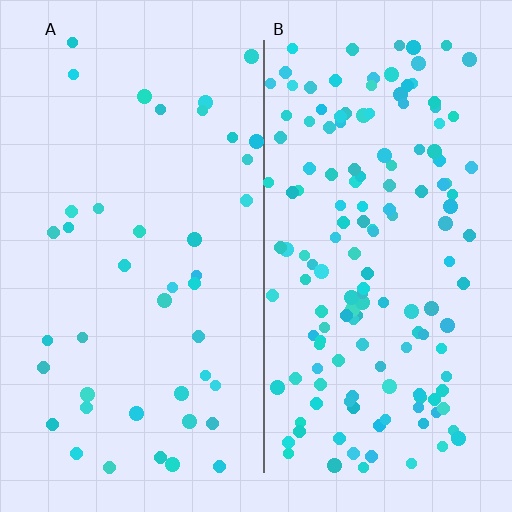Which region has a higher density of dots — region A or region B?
B (the right).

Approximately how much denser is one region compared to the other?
Approximately 3.5× — region B over region A.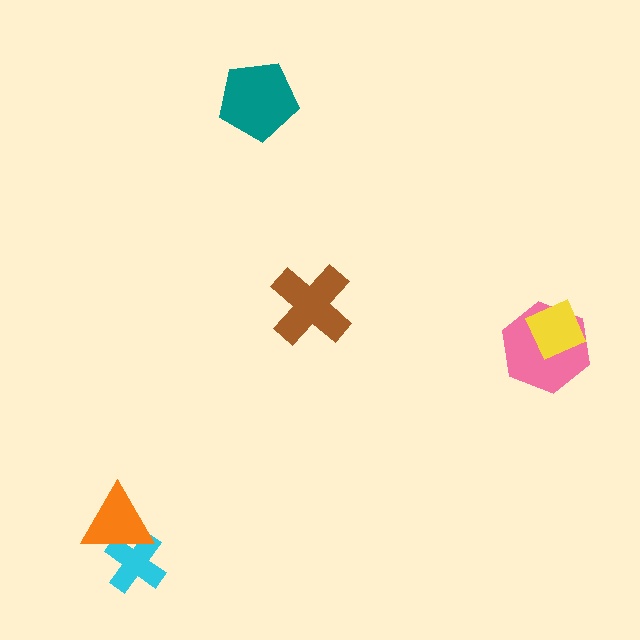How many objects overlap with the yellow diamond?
1 object overlaps with the yellow diamond.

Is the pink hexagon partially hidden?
Yes, it is partially covered by another shape.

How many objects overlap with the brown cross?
0 objects overlap with the brown cross.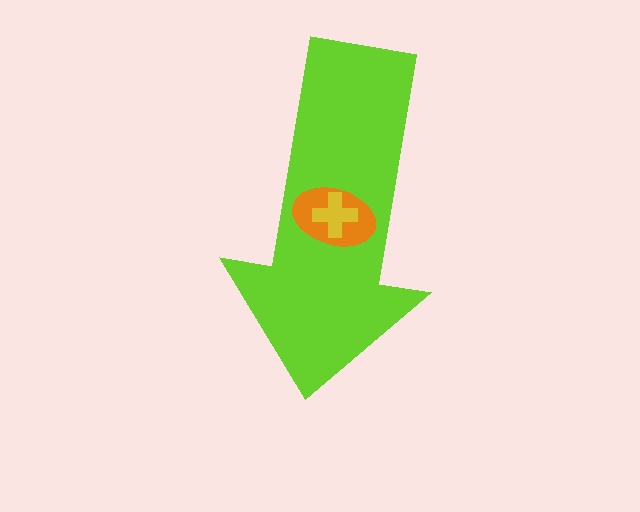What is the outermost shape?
The lime arrow.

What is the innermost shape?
The yellow cross.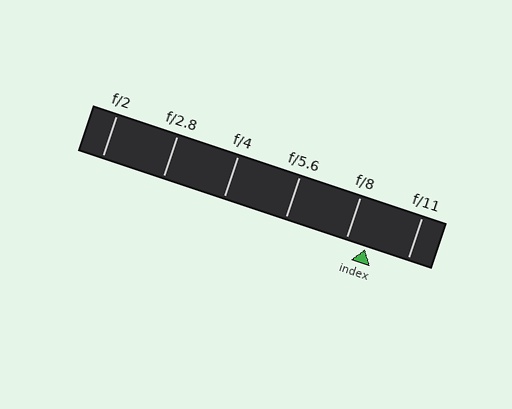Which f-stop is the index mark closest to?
The index mark is closest to f/8.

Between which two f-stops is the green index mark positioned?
The index mark is between f/8 and f/11.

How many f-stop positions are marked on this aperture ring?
There are 6 f-stop positions marked.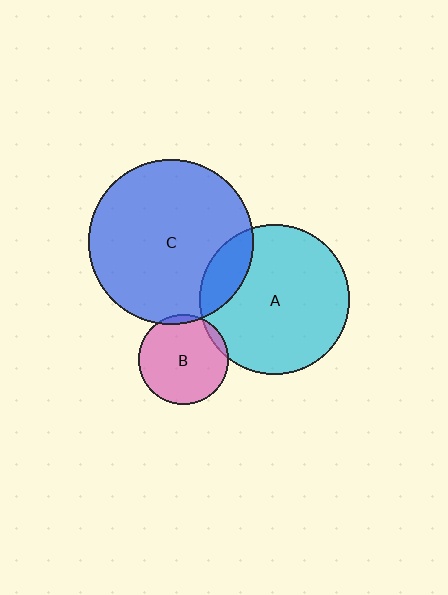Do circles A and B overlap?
Yes.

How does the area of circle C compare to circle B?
Approximately 3.4 times.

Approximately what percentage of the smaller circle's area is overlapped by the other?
Approximately 5%.